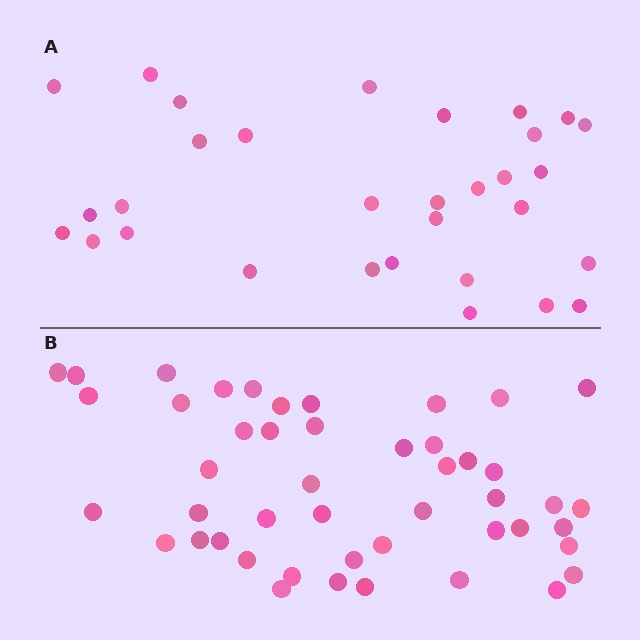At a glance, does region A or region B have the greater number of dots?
Region B (the bottom region) has more dots.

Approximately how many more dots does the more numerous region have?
Region B has approximately 15 more dots than region A.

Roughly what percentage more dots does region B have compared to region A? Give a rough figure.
About 50% more.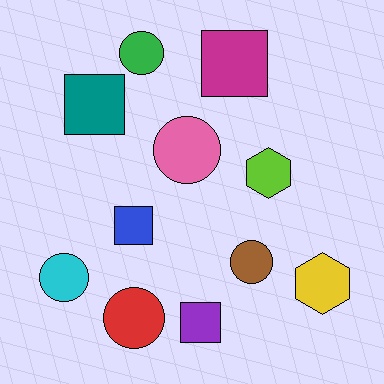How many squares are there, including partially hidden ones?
There are 4 squares.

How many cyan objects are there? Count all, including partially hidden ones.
There is 1 cyan object.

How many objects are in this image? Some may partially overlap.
There are 11 objects.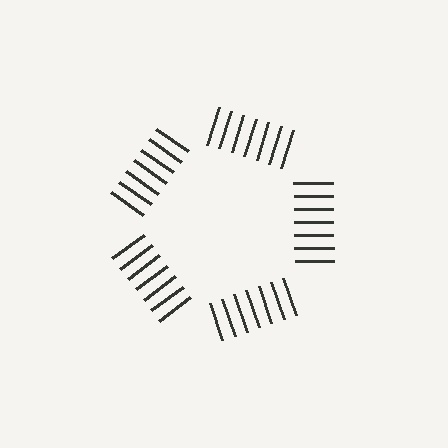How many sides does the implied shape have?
5 sides — the line-ends trace a pentagon.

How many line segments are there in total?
35 — 7 along each of the 5 edges.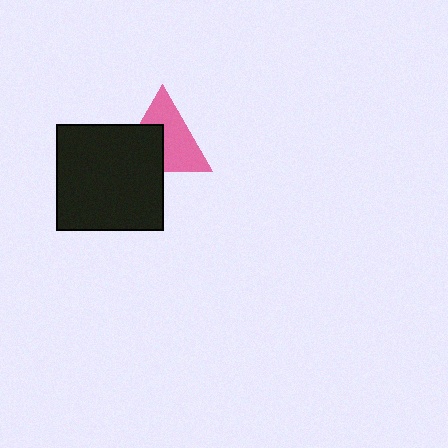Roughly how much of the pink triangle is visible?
About half of it is visible (roughly 59%).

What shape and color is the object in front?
The object in front is a black square.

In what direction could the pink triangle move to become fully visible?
The pink triangle could move toward the upper-right. That would shift it out from behind the black square entirely.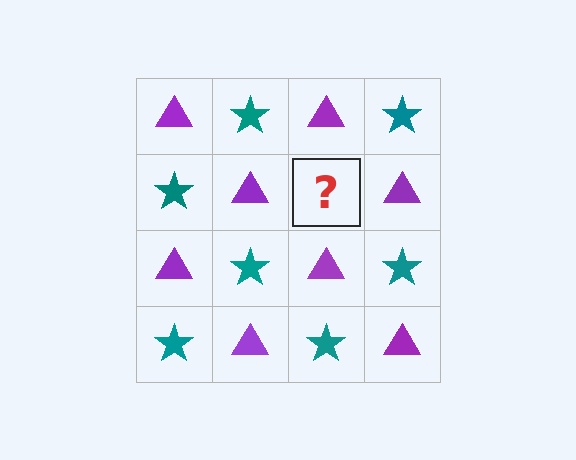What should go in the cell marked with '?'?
The missing cell should contain a teal star.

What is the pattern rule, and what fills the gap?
The rule is that it alternates purple triangle and teal star in a checkerboard pattern. The gap should be filled with a teal star.